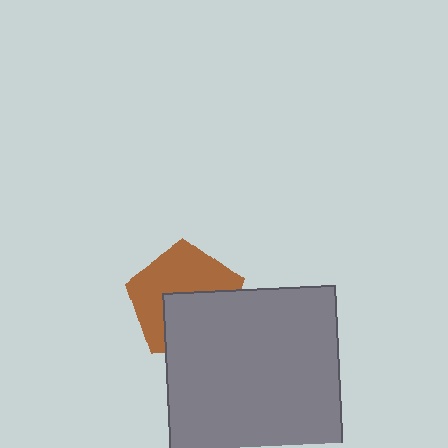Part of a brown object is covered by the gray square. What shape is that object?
It is a pentagon.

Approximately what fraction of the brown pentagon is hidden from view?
Roughly 44% of the brown pentagon is hidden behind the gray square.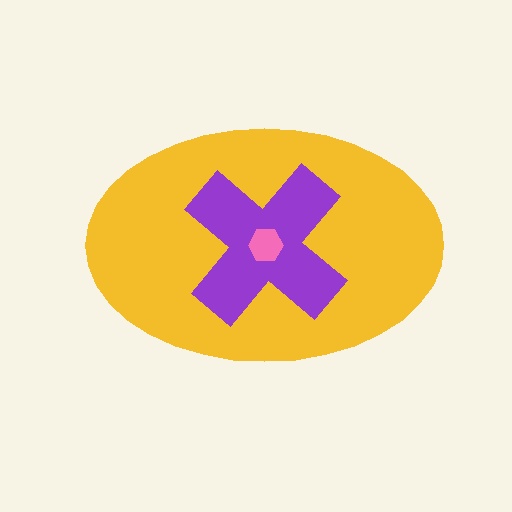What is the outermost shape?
The yellow ellipse.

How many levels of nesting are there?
3.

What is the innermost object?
The pink hexagon.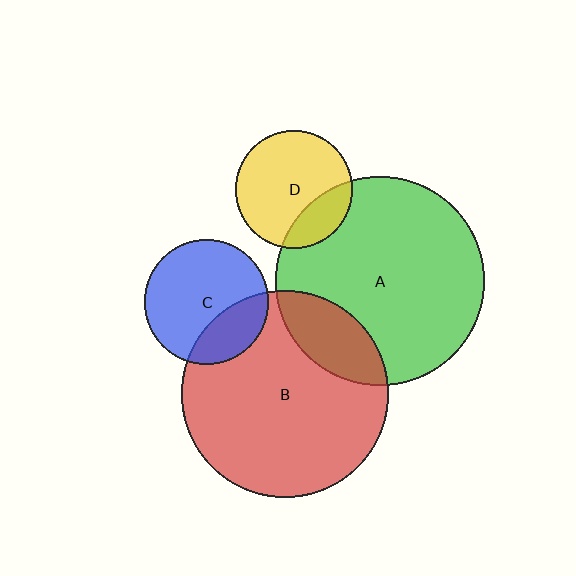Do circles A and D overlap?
Yes.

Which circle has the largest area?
Circle A (green).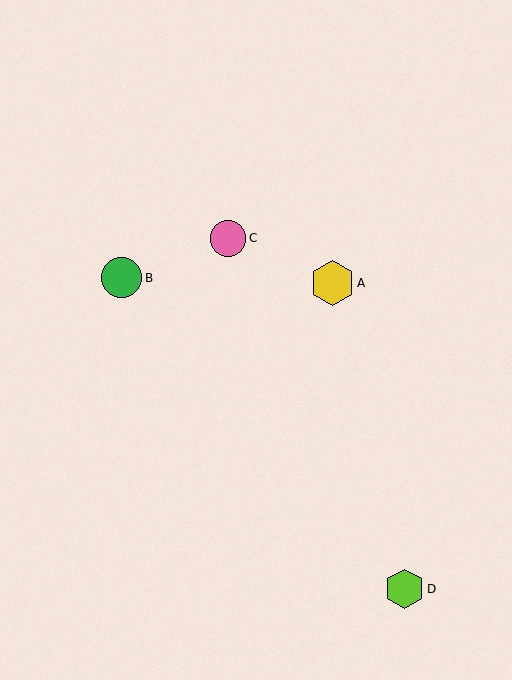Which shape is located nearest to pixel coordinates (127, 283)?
The green circle (labeled B) at (122, 278) is nearest to that location.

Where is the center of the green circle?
The center of the green circle is at (122, 278).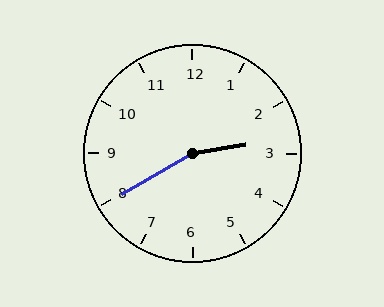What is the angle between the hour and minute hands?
Approximately 160 degrees.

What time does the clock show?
2:40.